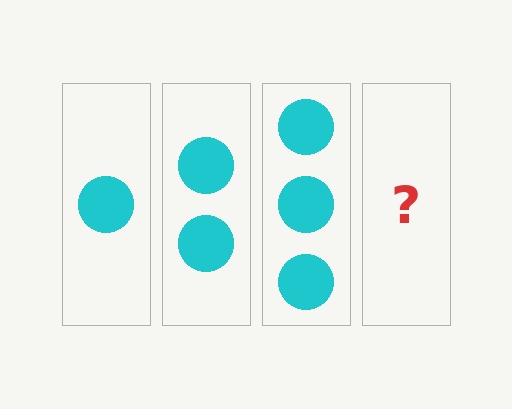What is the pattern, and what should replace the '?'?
The pattern is that each step adds one more circle. The '?' should be 4 circles.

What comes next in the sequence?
The next element should be 4 circles.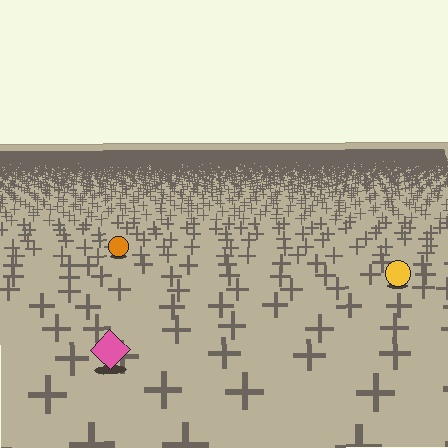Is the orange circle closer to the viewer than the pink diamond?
No. The pink diamond is closer — you can tell from the texture gradient: the ground texture is coarser near it.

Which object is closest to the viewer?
The pink diamond is closest. The texture marks near it are larger and more spread out.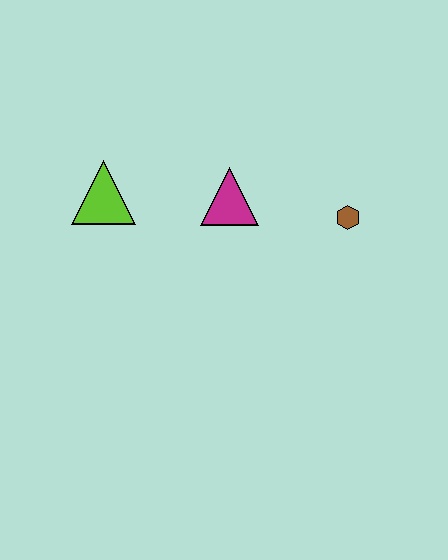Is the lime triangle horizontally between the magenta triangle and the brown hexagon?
No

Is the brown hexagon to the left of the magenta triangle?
No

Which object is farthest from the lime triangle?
The brown hexagon is farthest from the lime triangle.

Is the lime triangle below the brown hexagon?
No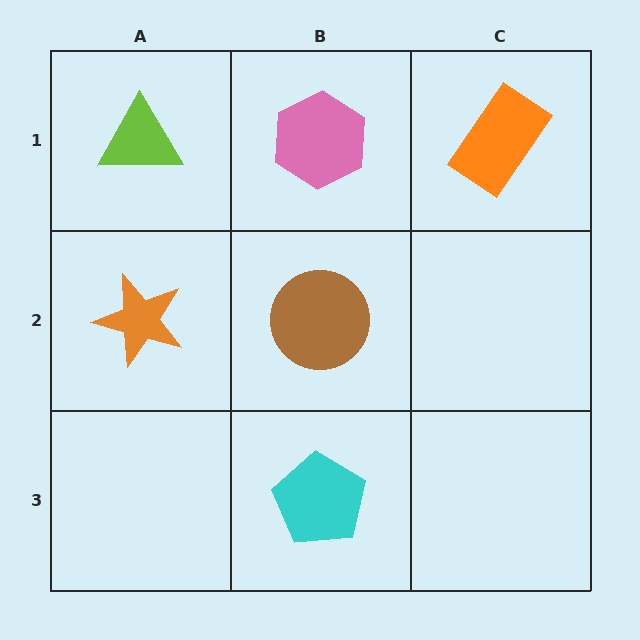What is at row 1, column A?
A lime triangle.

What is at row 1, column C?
An orange rectangle.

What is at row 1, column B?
A pink hexagon.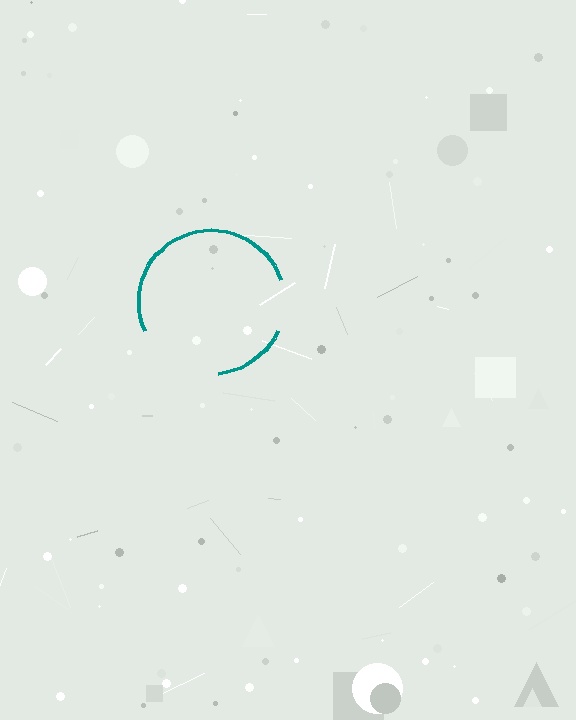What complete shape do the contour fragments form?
The contour fragments form a circle.